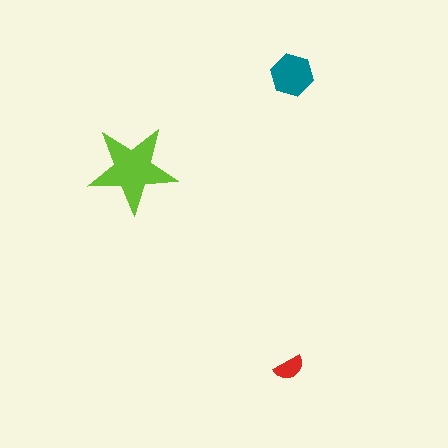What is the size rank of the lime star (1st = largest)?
1st.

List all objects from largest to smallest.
The lime star, the teal hexagon, the red semicircle.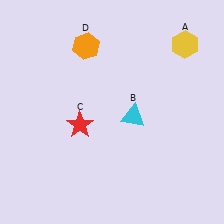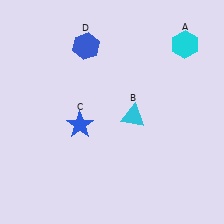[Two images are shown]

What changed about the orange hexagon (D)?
In Image 1, D is orange. In Image 2, it changed to blue.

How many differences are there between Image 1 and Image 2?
There are 3 differences between the two images.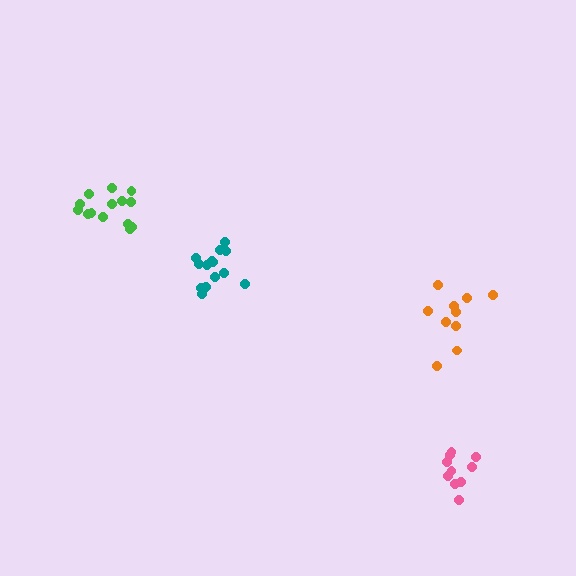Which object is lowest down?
The pink cluster is bottommost.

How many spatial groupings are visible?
There are 4 spatial groupings.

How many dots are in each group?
Group 1: 14 dots, Group 2: 10 dots, Group 3: 10 dots, Group 4: 14 dots (48 total).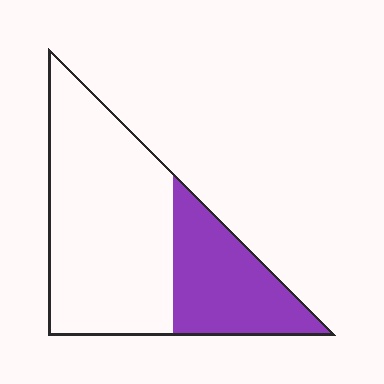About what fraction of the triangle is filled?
About one third (1/3).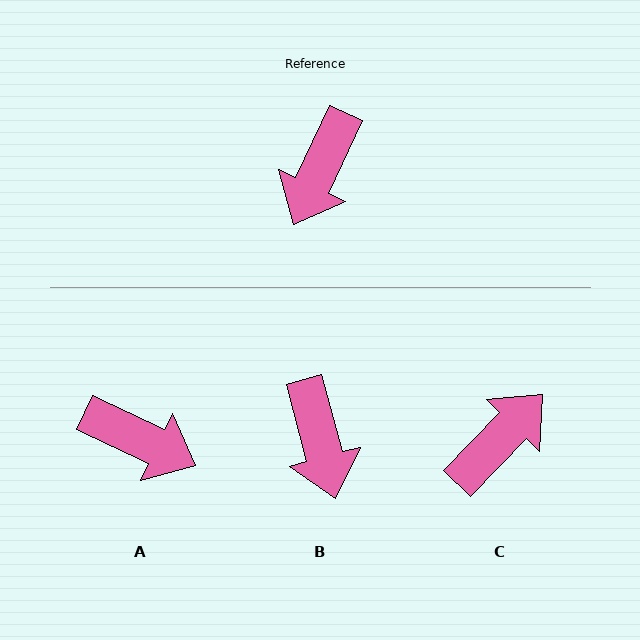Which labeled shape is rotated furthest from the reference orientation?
C, about 161 degrees away.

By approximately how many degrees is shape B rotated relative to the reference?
Approximately 40 degrees counter-clockwise.